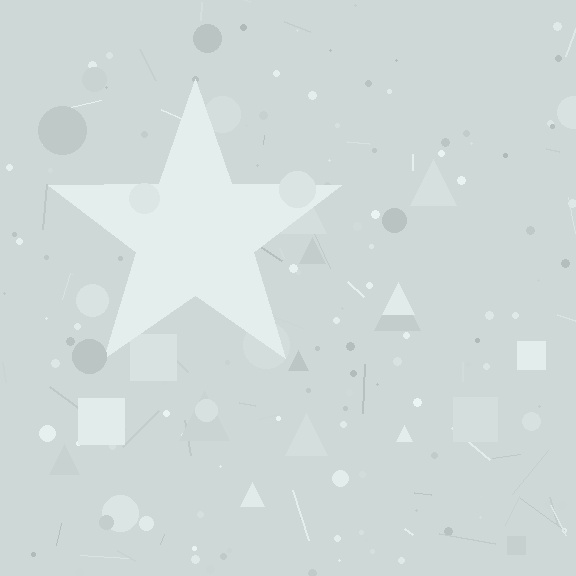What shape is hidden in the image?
A star is hidden in the image.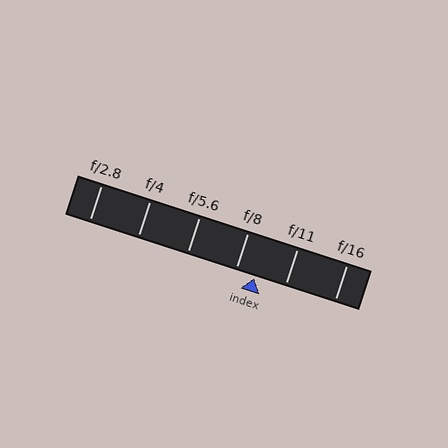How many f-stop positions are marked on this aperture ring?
There are 6 f-stop positions marked.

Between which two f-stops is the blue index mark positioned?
The index mark is between f/8 and f/11.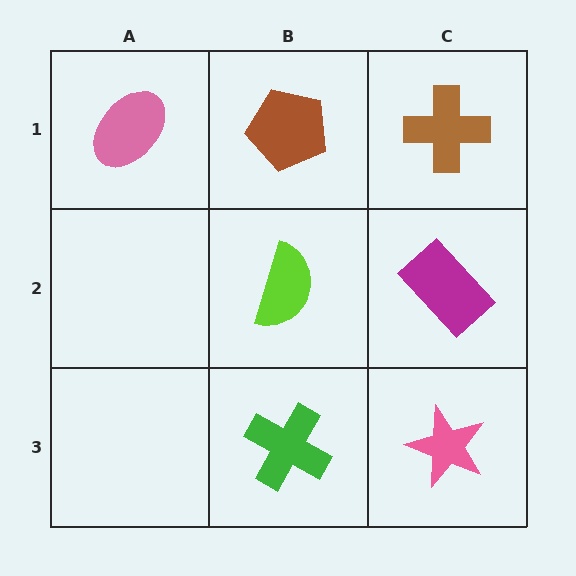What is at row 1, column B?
A brown pentagon.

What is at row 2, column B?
A lime semicircle.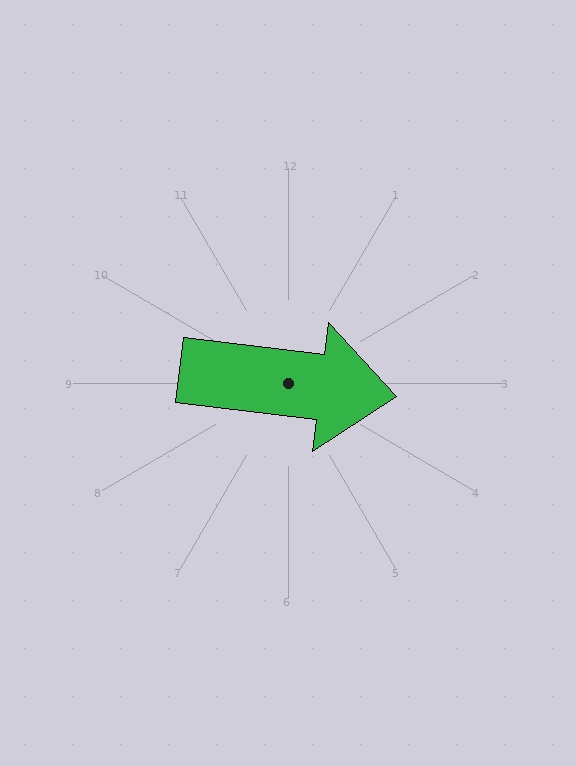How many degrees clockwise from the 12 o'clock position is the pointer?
Approximately 97 degrees.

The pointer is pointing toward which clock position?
Roughly 3 o'clock.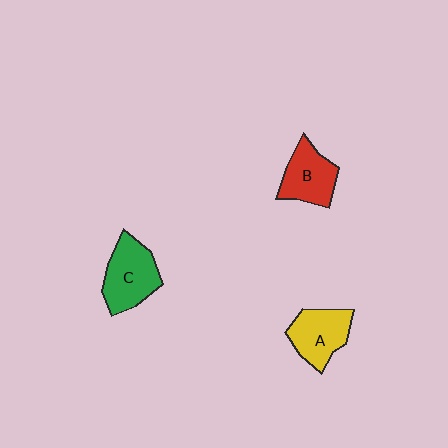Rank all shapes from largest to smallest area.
From largest to smallest: C (green), A (yellow), B (red).